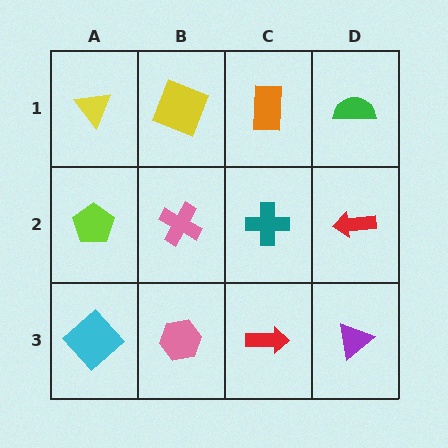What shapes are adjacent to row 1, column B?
A pink cross (row 2, column B), a yellow triangle (row 1, column A), an orange rectangle (row 1, column C).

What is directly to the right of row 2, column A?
A pink cross.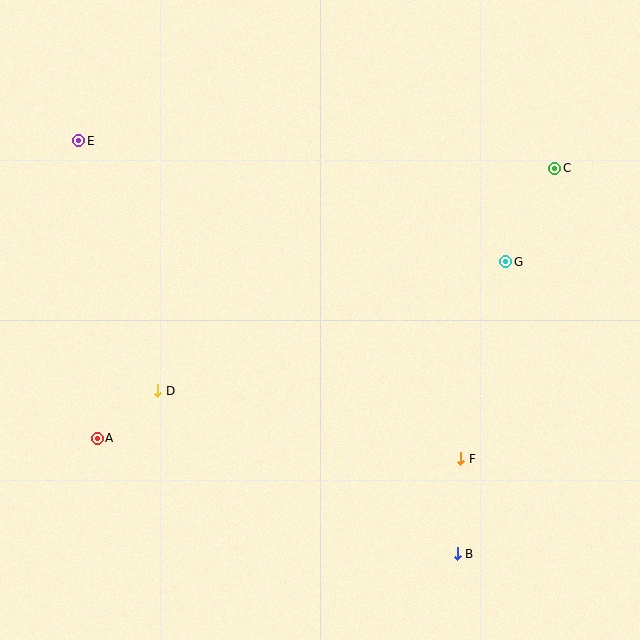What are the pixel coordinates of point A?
Point A is at (97, 438).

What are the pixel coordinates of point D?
Point D is at (158, 391).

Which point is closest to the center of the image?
Point D at (158, 391) is closest to the center.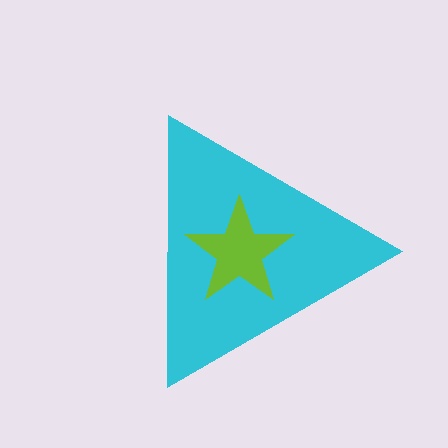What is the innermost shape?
The lime star.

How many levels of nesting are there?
2.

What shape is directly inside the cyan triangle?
The lime star.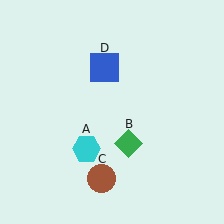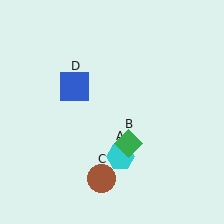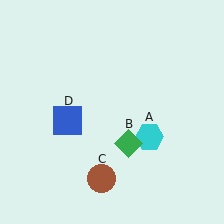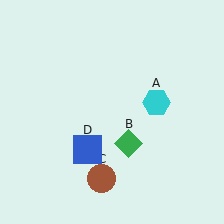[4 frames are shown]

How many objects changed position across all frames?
2 objects changed position: cyan hexagon (object A), blue square (object D).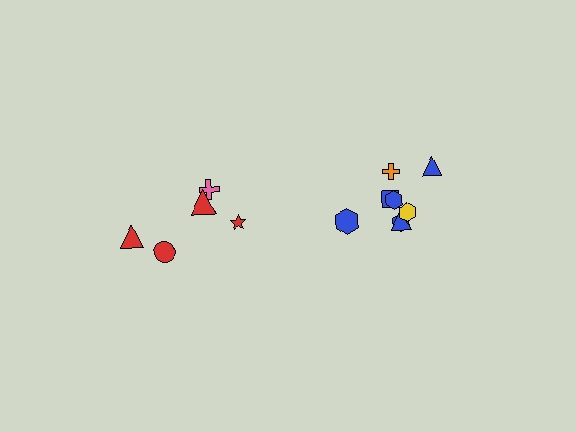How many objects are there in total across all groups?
There are 13 objects.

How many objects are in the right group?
There are 8 objects.